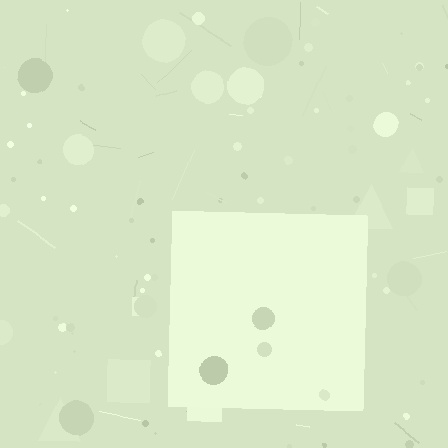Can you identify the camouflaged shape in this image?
The camouflaged shape is a square.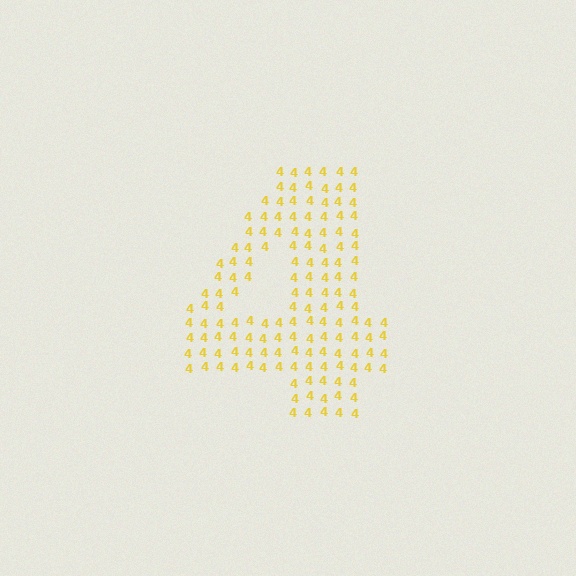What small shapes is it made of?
It is made of small digit 4's.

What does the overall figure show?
The overall figure shows the digit 4.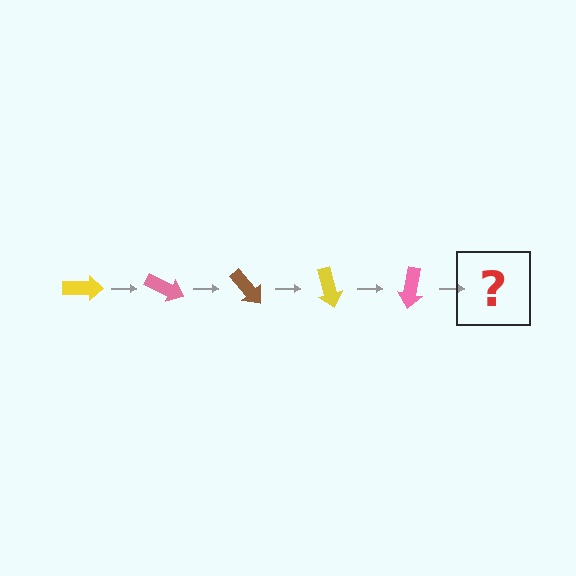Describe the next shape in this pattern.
It should be a brown arrow, rotated 125 degrees from the start.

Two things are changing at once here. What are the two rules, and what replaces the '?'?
The two rules are that it rotates 25 degrees each step and the color cycles through yellow, pink, and brown. The '?' should be a brown arrow, rotated 125 degrees from the start.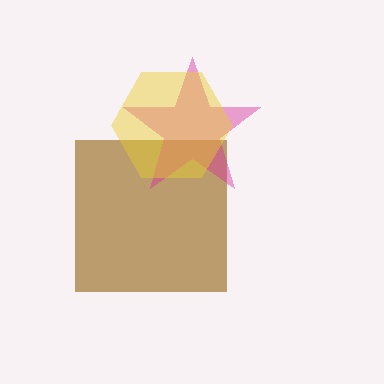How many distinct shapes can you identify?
There are 3 distinct shapes: a brown square, a magenta star, a yellow hexagon.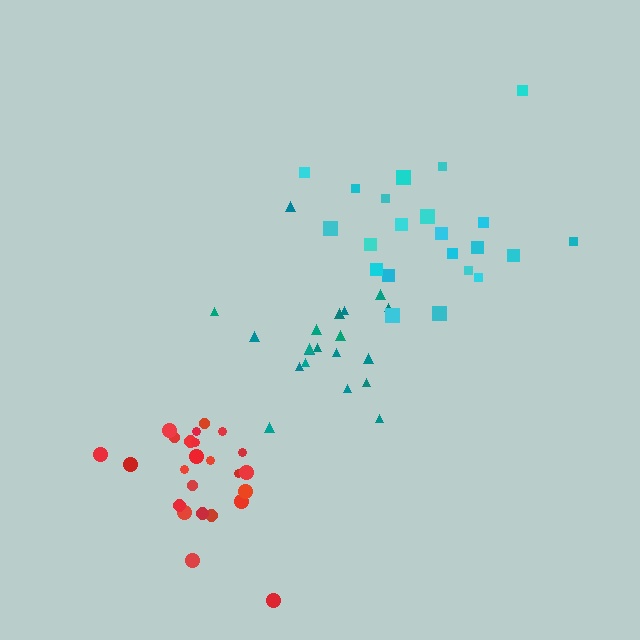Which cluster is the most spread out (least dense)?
Teal.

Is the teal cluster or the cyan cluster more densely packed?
Cyan.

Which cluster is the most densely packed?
Red.